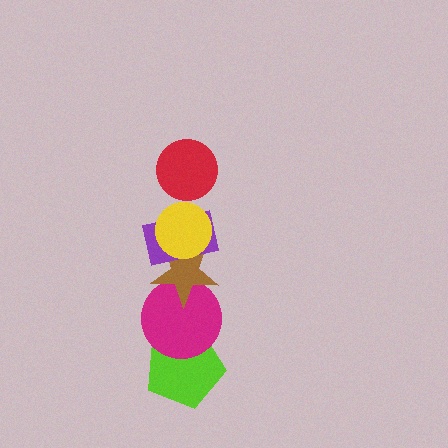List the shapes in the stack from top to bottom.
From top to bottom: the red circle, the yellow circle, the purple rectangle, the brown star, the magenta circle, the lime pentagon.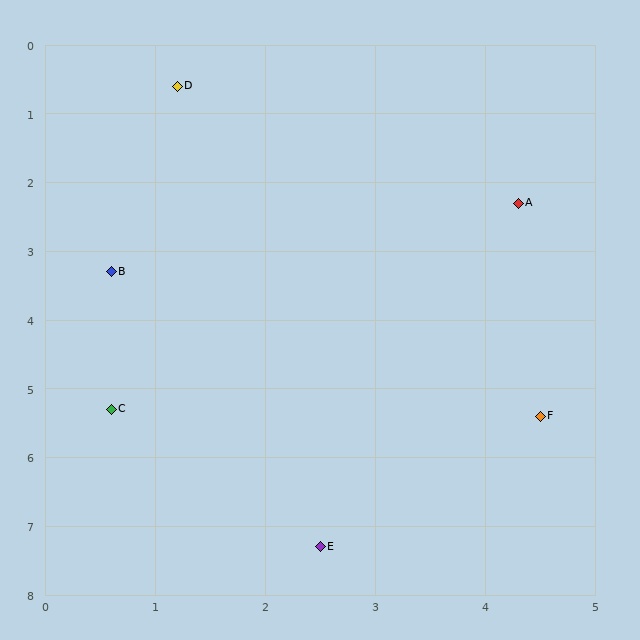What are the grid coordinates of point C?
Point C is at approximately (0.6, 5.3).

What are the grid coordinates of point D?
Point D is at approximately (1.2, 0.6).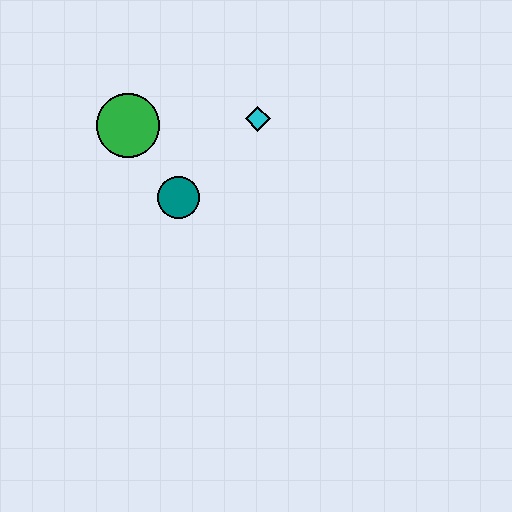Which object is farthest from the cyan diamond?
The green circle is farthest from the cyan diamond.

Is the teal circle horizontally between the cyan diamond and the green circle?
Yes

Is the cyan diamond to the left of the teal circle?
No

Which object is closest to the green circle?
The teal circle is closest to the green circle.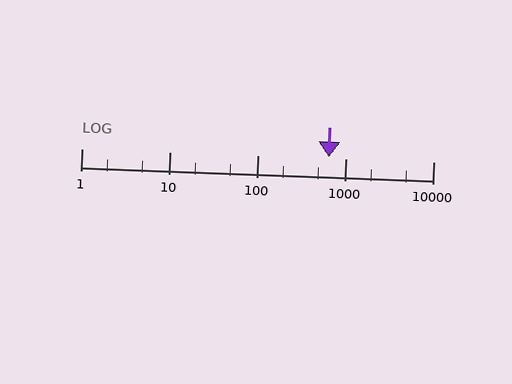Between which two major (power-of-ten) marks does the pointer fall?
The pointer is between 100 and 1000.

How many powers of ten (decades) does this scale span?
The scale spans 4 decades, from 1 to 10000.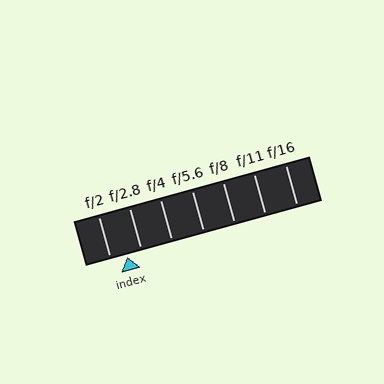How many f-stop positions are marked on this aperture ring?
There are 7 f-stop positions marked.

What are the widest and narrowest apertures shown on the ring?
The widest aperture shown is f/2 and the narrowest is f/16.